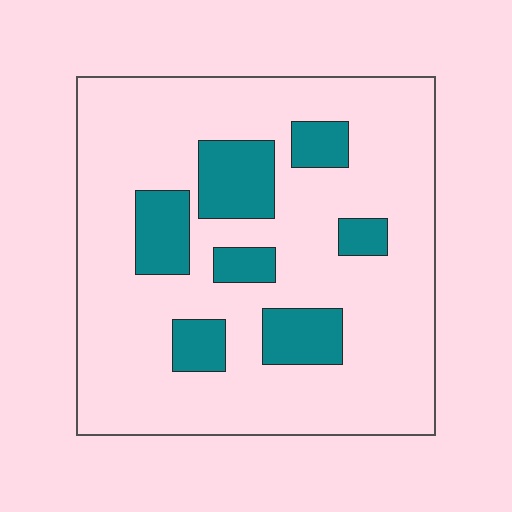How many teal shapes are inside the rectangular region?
7.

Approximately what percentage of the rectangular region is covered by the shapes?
Approximately 20%.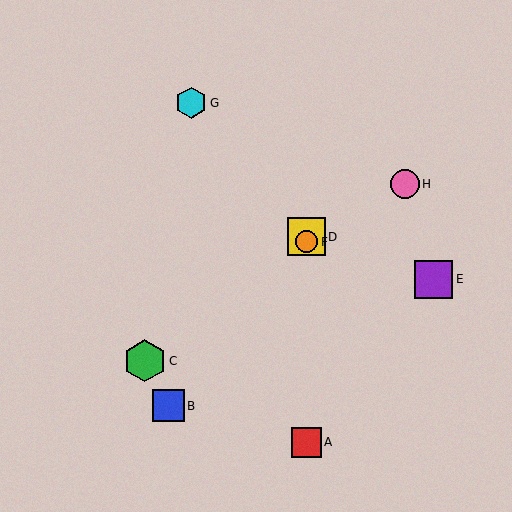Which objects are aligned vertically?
Objects A, D, F are aligned vertically.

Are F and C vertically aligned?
No, F is at x≈306 and C is at x≈145.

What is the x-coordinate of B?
Object B is at x≈168.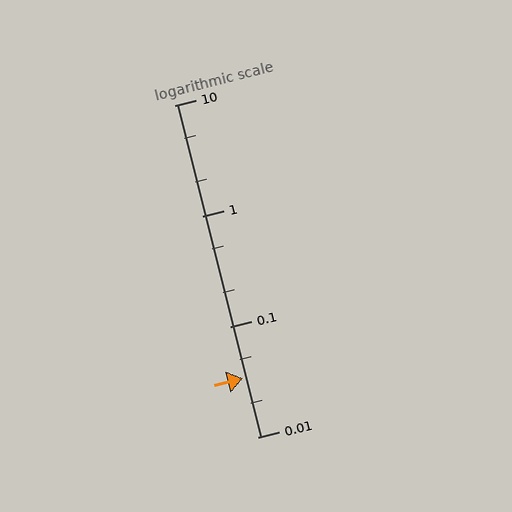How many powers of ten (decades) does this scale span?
The scale spans 3 decades, from 0.01 to 10.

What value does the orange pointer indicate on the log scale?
The pointer indicates approximately 0.034.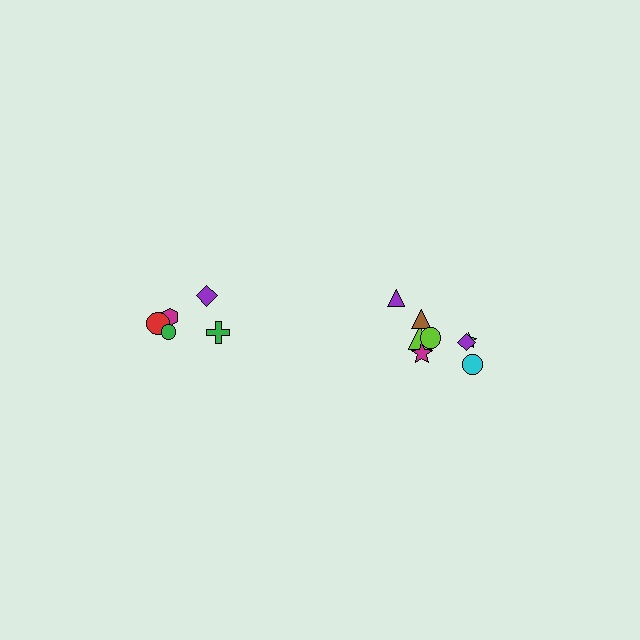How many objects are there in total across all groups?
There are 13 objects.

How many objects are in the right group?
There are 8 objects.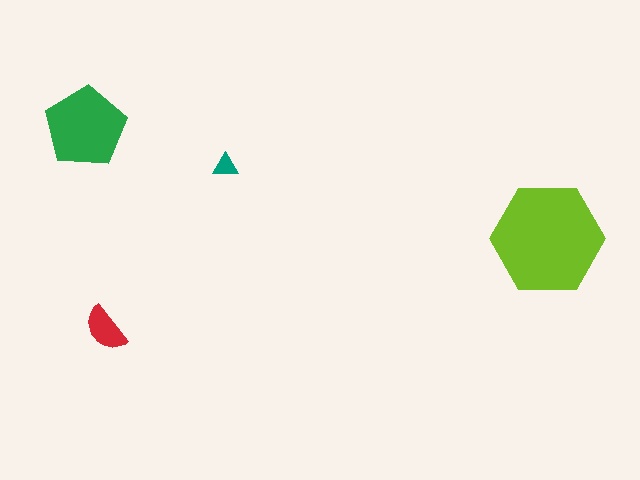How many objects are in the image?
There are 4 objects in the image.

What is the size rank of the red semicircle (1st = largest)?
3rd.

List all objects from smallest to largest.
The teal triangle, the red semicircle, the green pentagon, the lime hexagon.